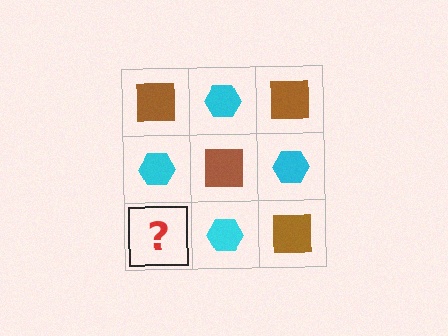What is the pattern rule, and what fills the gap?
The rule is that it alternates brown square and cyan hexagon in a checkerboard pattern. The gap should be filled with a brown square.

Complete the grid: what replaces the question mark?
The question mark should be replaced with a brown square.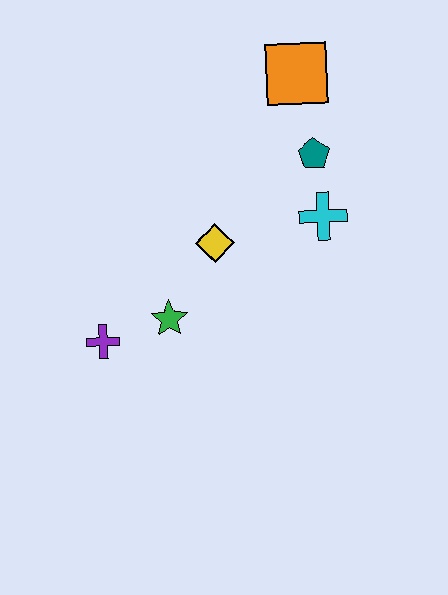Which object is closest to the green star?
The purple cross is closest to the green star.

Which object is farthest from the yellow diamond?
The orange square is farthest from the yellow diamond.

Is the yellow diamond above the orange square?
No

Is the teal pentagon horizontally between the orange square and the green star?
No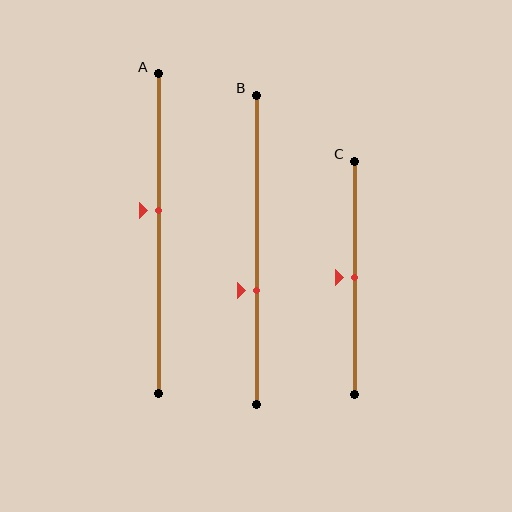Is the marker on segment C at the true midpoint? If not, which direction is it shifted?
Yes, the marker on segment C is at the true midpoint.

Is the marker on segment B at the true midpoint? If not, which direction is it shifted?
No, the marker on segment B is shifted downward by about 13% of the segment length.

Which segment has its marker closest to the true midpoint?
Segment C has its marker closest to the true midpoint.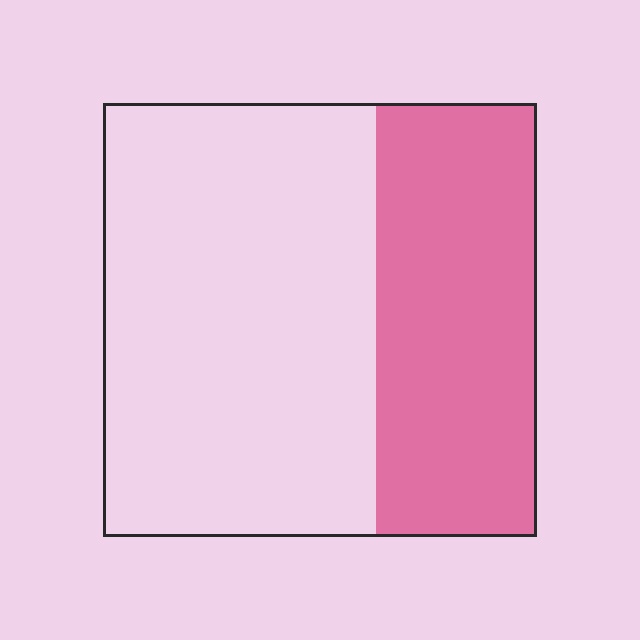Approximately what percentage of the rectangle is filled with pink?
Approximately 35%.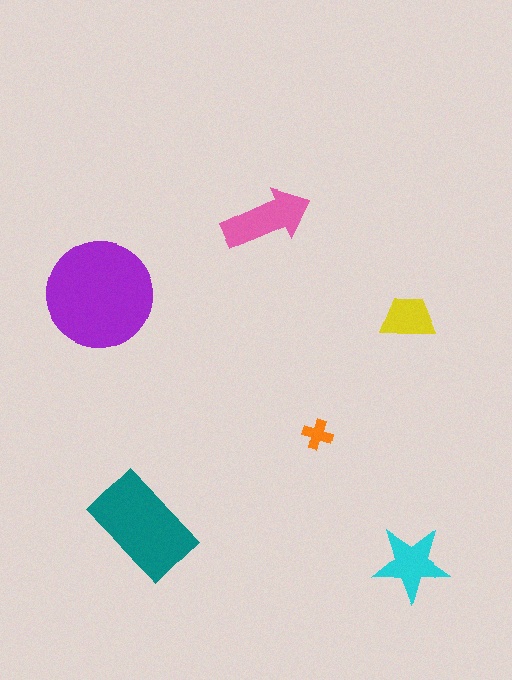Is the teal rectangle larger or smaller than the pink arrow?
Larger.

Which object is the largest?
The purple circle.